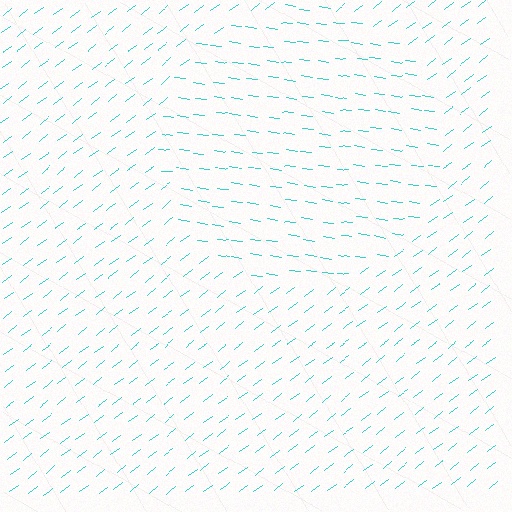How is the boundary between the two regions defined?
The boundary is defined purely by a change in line orientation (approximately 45 degrees difference). All lines are the same color and thickness.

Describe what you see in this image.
The image is filled with small cyan line segments. A circle region in the image has lines oriented differently from the surrounding lines, creating a visible texture boundary.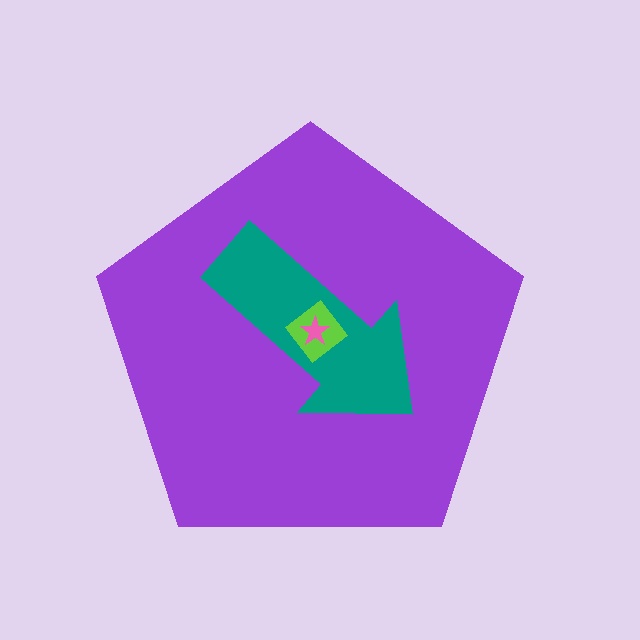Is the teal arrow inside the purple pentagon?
Yes.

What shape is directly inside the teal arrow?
The lime diamond.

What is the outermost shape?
The purple pentagon.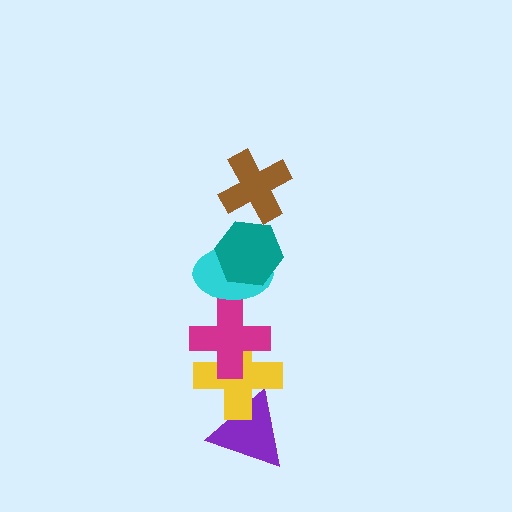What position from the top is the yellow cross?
The yellow cross is 5th from the top.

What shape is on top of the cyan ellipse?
The teal hexagon is on top of the cyan ellipse.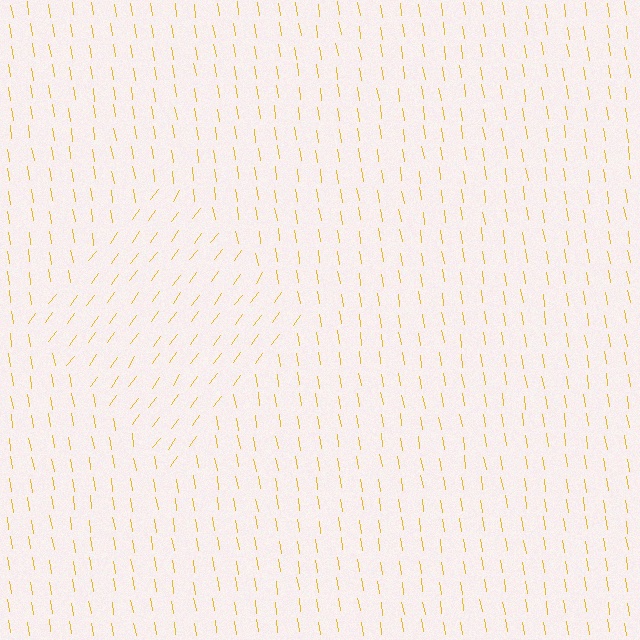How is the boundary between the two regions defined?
The boundary is defined purely by a change in line orientation (approximately 45 degrees difference). All lines are the same color and thickness.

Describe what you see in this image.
The image is filled with small yellow line segments. A diamond region in the image has lines oriented differently from the surrounding lines, creating a visible texture boundary.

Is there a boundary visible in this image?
Yes, there is a texture boundary formed by a change in line orientation.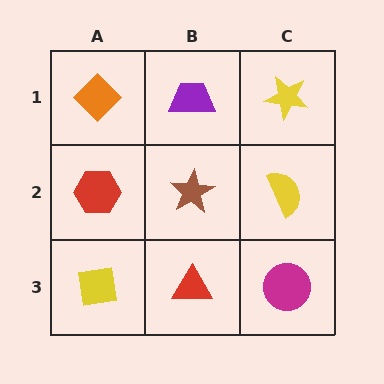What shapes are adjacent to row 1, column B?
A brown star (row 2, column B), an orange diamond (row 1, column A), a yellow star (row 1, column C).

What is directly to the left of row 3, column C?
A red triangle.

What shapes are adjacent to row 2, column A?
An orange diamond (row 1, column A), a yellow square (row 3, column A), a brown star (row 2, column B).